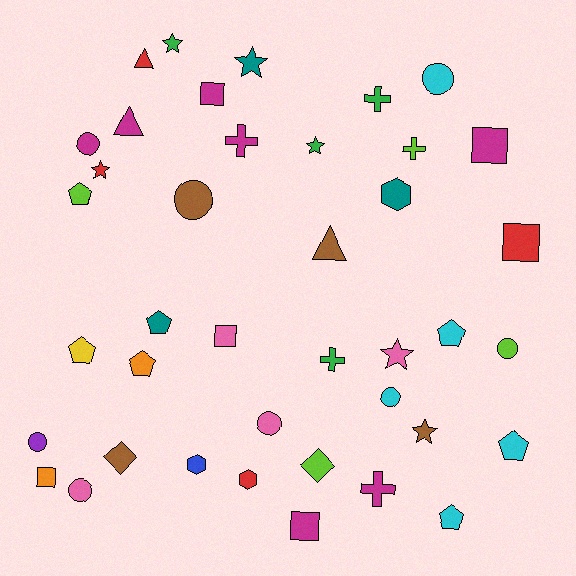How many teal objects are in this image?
There are 3 teal objects.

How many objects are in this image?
There are 40 objects.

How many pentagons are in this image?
There are 7 pentagons.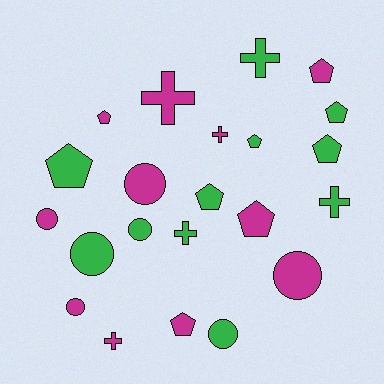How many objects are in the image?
There are 22 objects.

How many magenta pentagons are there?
There are 4 magenta pentagons.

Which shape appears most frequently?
Pentagon, with 9 objects.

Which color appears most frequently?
Green, with 11 objects.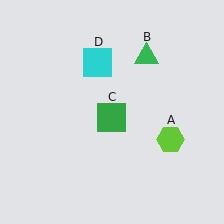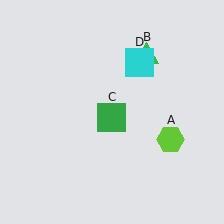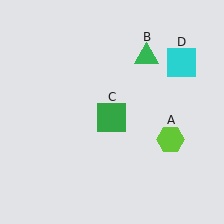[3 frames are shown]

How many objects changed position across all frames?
1 object changed position: cyan square (object D).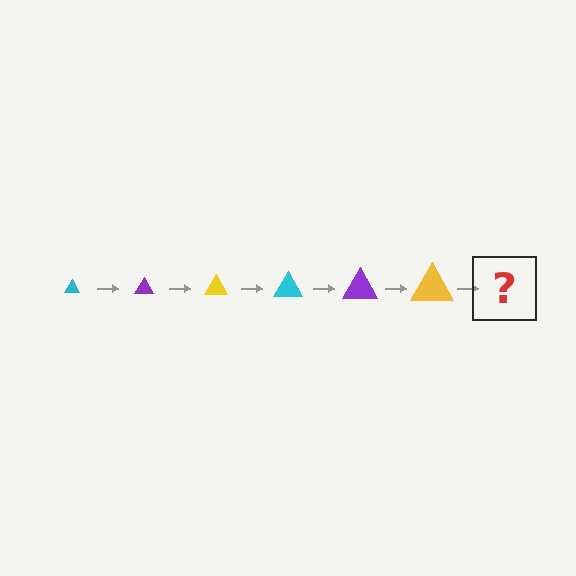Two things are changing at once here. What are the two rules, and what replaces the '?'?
The two rules are that the triangle grows larger each step and the color cycles through cyan, purple, and yellow. The '?' should be a cyan triangle, larger than the previous one.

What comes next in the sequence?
The next element should be a cyan triangle, larger than the previous one.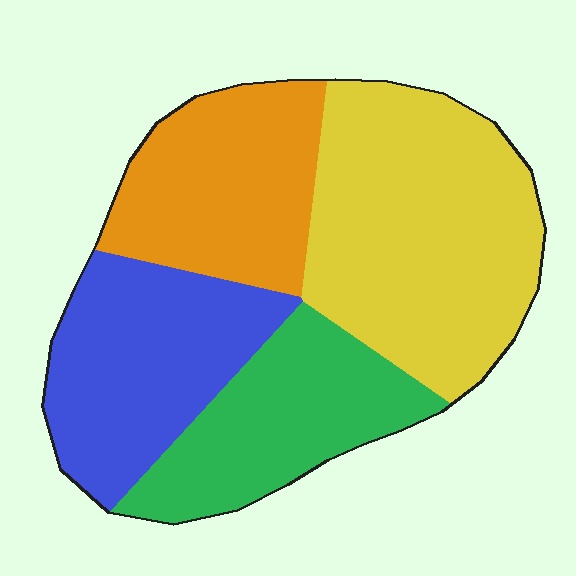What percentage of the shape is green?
Green takes up about one fifth (1/5) of the shape.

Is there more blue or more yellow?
Yellow.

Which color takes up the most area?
Yellow, at roughly 35%.